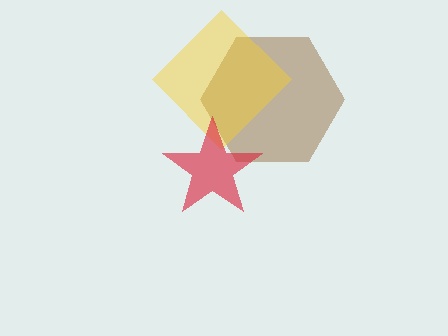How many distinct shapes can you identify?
There are 3 distinct shapes: a brown hexagon, a yellow diamond, a red star.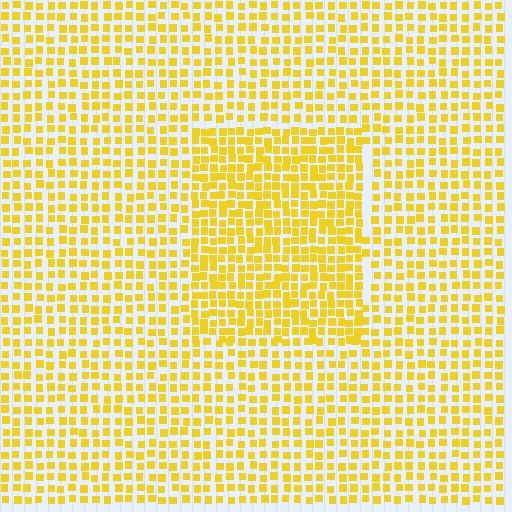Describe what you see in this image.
The image contains small yellow elements arranged at two different densities. A rectangle-shaped region is visible where the elements are more densely packed than the surrounding area.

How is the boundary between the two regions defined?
The boundary is defined by a change in element density (approximately 1.5x ratio). All elements are the same color, size, and shape.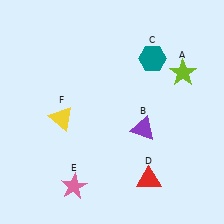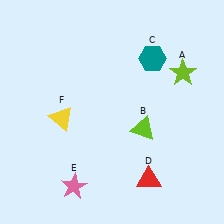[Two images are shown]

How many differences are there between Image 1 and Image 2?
There is 1 difference between the two images.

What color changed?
The triangle (B) changed from purple in Image 1 to lime in Image 2.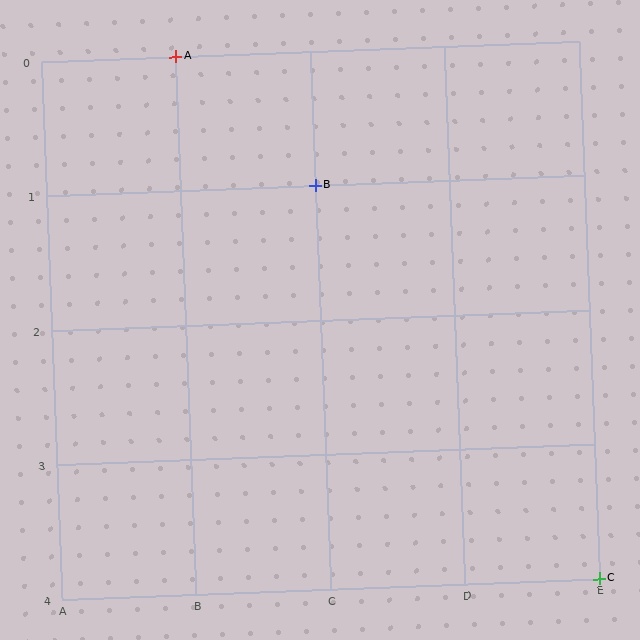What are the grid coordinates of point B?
Point B is at grid coordinates (C, 1).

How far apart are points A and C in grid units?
Points A and C are 3 columns and 4 rows apart (about 5.0 grid units diagonally).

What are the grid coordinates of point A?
Point A is at grid coordinates (B, 0).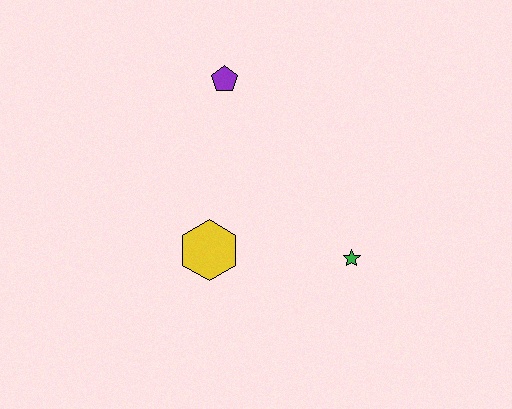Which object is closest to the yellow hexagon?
The green star is closest to the yellow hexagon.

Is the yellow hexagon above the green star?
Yes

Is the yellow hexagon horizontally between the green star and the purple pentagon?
No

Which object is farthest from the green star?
The purple pentagon is farthest from the green star.